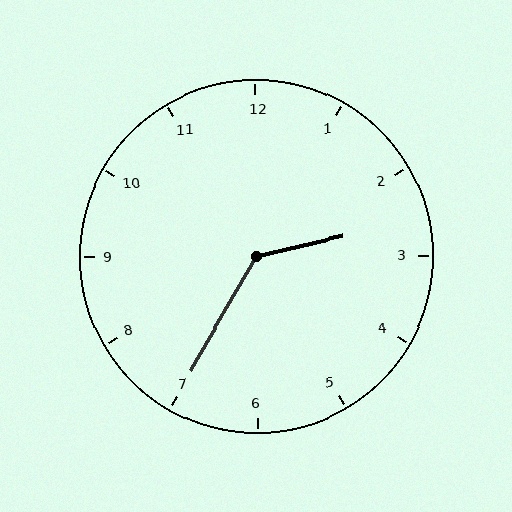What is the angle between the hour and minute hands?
Approximately 132 degrees.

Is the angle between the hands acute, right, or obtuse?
It is obtuse.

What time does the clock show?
2:35.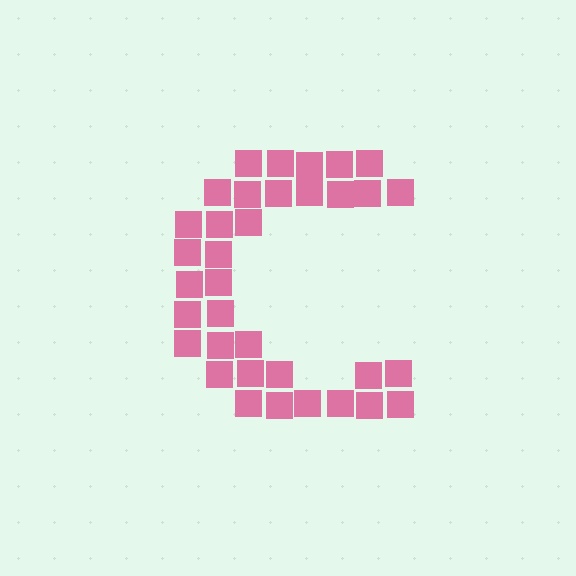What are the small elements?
The small elements are squares.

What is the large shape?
The large shape is the letter C.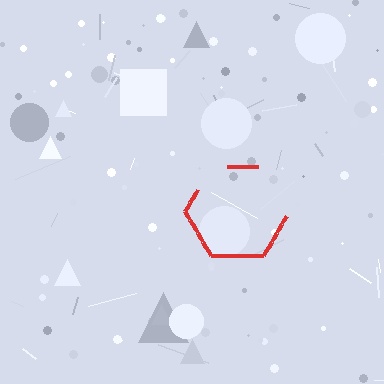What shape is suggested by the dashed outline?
The dashed outline suggests a hexagon.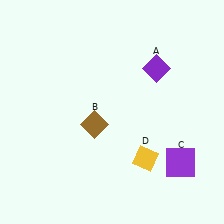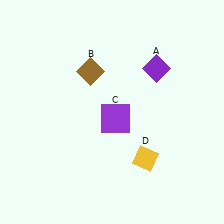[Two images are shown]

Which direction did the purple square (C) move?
The purple square (C) moved left.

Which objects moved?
The objects that moved are: the brown diamond (B), the purple square (C).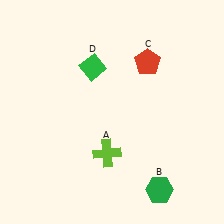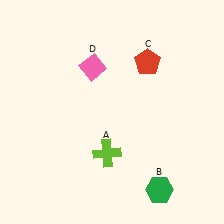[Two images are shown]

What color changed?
The diamond (D) changed from green in Image 1 to pink in Image 2.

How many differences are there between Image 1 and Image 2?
There is 1 difference between the two images.